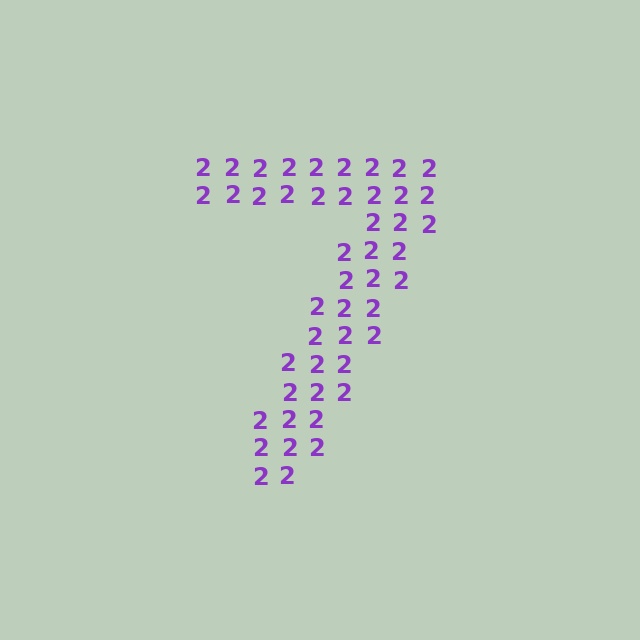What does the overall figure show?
The overall figure shows the digit 7.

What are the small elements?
The small elements are digit 2's.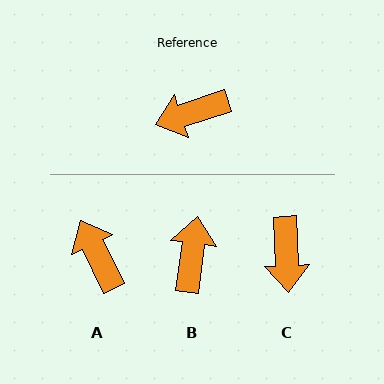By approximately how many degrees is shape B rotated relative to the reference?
Approximately 116 degrees clockwise.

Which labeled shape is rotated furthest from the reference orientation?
B, about 116 degrees away.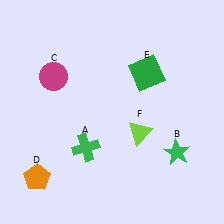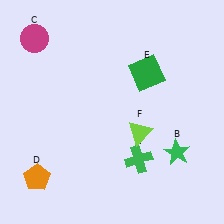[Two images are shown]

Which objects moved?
The objects that moved are: the green cross (A), the magenta circle (C).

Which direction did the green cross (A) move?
The green cross (A) moved right.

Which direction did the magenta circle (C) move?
The magenta circle (C) moved up.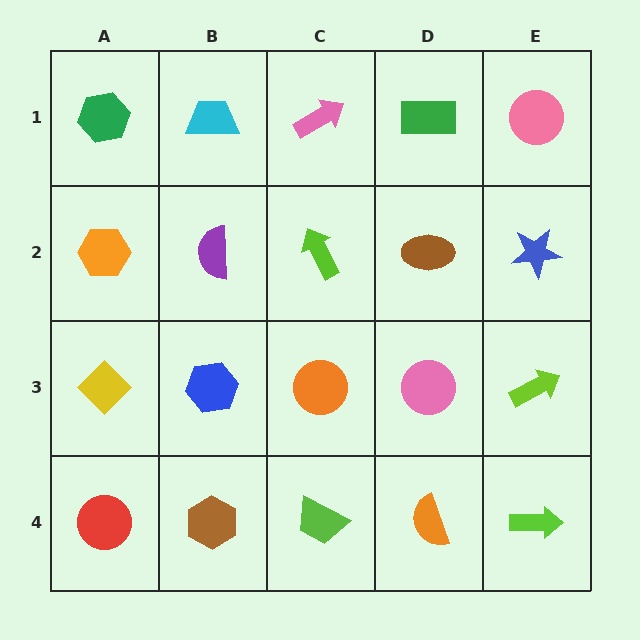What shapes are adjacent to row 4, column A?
A yellow diamond (row 3, column A), a brown hexagon (row 4, column B).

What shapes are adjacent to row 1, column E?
A blue star (row 2, column E), a green rectangle (row 1, column D).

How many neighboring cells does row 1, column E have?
2.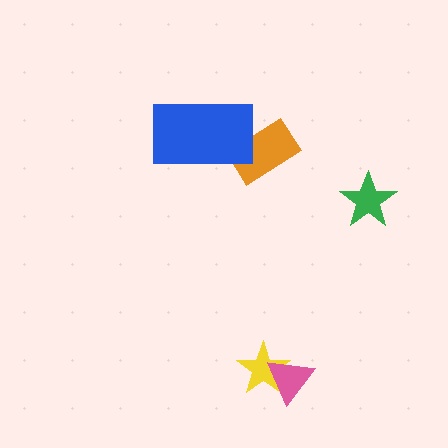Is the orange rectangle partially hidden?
Yes, it is partially covered by another shape.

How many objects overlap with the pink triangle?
1 object overlaps with the pink triangle.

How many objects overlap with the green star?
0 objects overlap with the green star.